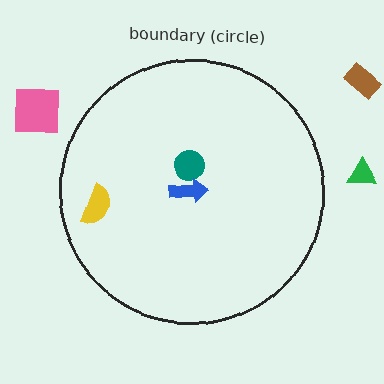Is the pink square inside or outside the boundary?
Outside.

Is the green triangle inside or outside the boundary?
Outside.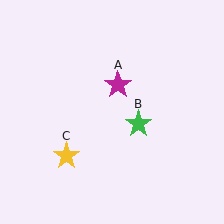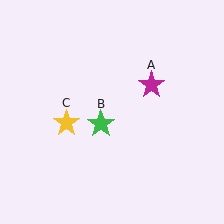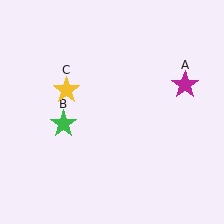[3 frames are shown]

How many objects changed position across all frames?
3 objects changed position: magenta star (object A), green star (object B), yellow star (object C).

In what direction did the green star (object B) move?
The green star (object B) moved left.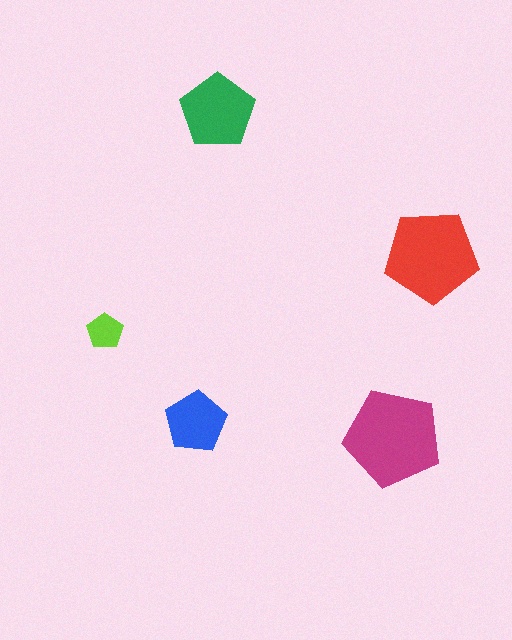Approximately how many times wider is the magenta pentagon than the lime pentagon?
About 2.5 times wider.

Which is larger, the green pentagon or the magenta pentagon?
The magenta one.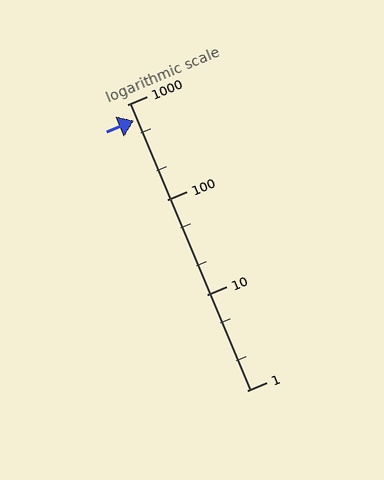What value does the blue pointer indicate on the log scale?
The pointer indicates approximately 670.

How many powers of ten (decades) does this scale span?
The scale spans 3 decades, from 1 to 1000.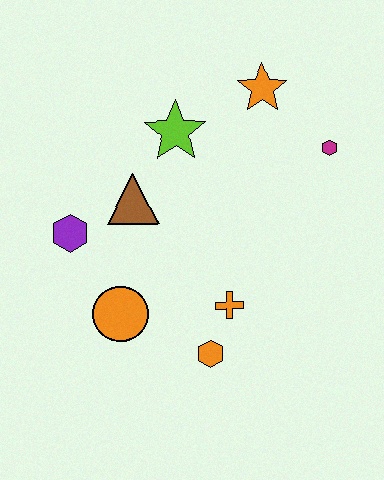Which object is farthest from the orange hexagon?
The orange star is farthest from the orange hexagon.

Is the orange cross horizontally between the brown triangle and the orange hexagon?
No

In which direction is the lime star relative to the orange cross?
The lime star is above the orange cross.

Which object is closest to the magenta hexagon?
The orange star is closest to the magenta hexagon.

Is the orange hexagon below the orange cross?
Yes